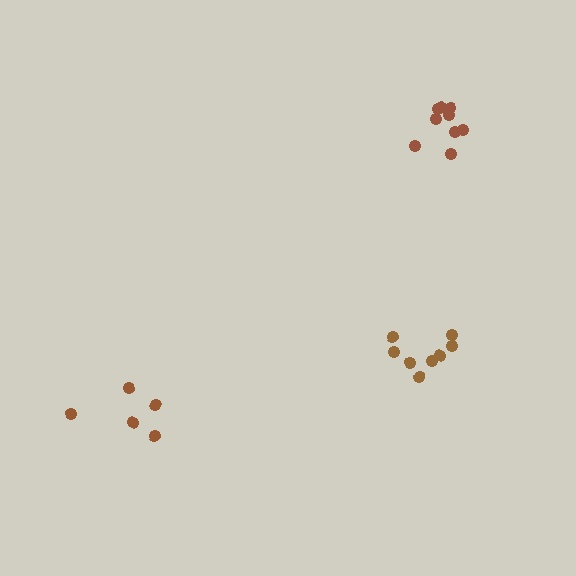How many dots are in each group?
Group 1: 5 dots, Group 2: 9 dots, Group 3: 8 dots (22 total).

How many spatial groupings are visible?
There are 3 spatial groupings.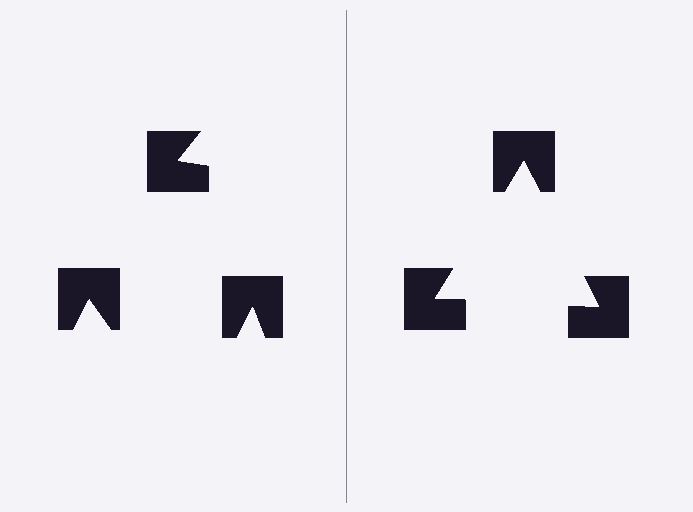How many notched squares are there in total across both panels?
6 — 3 on each side.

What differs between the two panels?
The notched squares are positioned identically on both sides; only the wedge orientations differ. On the right they align to a triangle; on the left they are misaligned.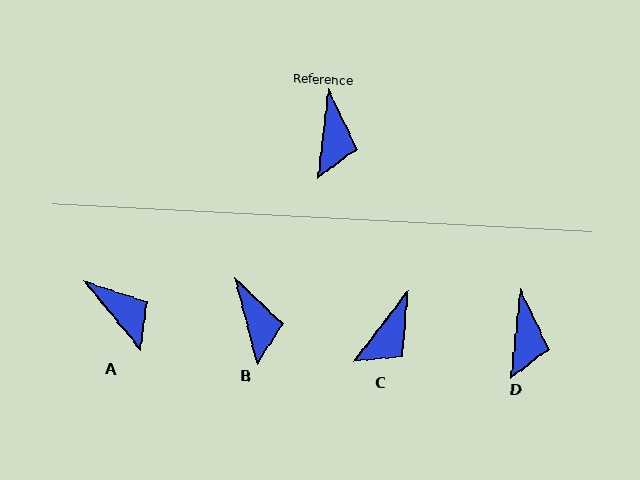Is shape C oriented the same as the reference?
No, it is off by about 31 degrees.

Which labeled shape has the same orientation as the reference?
D.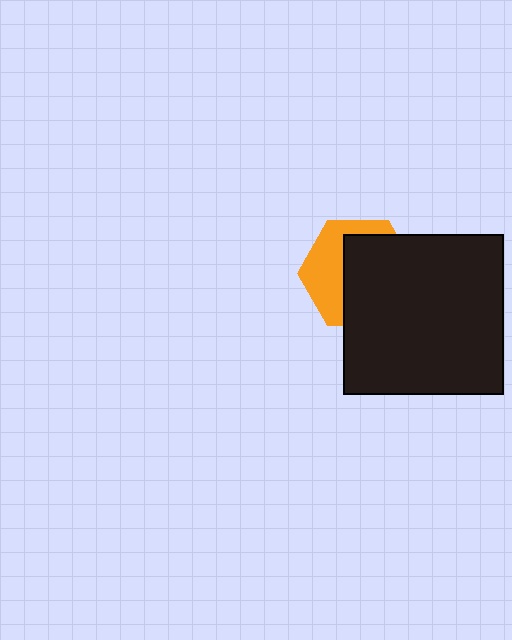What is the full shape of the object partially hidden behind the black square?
The partially hidden object is an orange hexagon.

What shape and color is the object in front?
The object in front is a black square.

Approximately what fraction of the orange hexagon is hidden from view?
Roughly 59% of the orange hexagon is hidden behind the black square.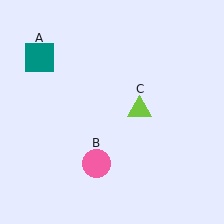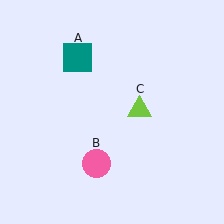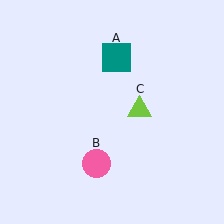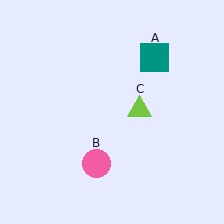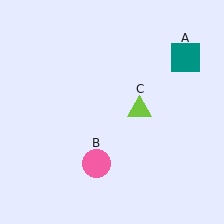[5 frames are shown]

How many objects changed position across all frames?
1 object changed position: teal square (object A).